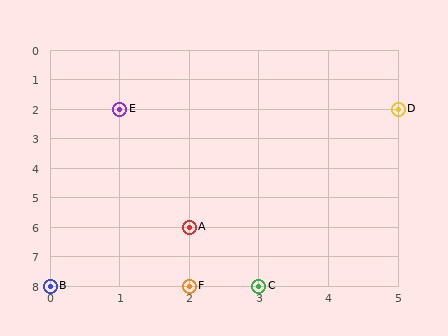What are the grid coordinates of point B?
Point B is at grid coordinates (0, 8).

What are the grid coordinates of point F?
Point F is at grid coordinates (2, 8).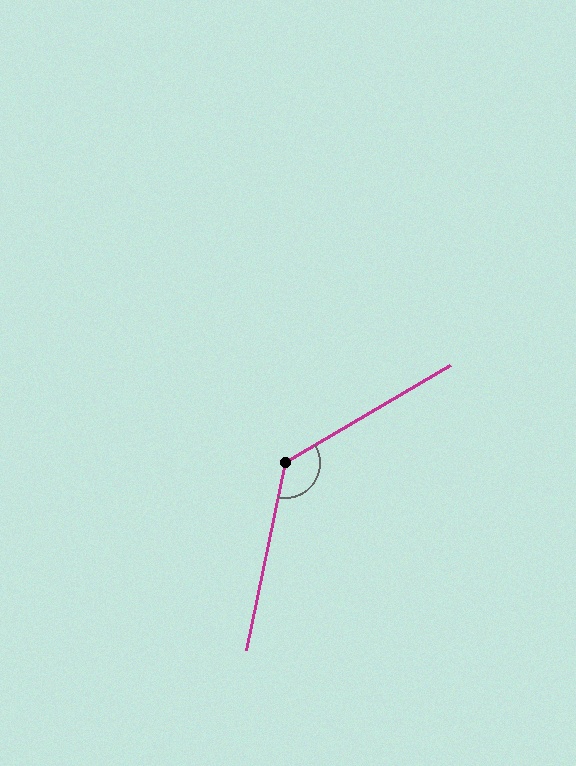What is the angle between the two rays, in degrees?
Approximately 132 degrees.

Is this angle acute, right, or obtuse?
It is obtuse.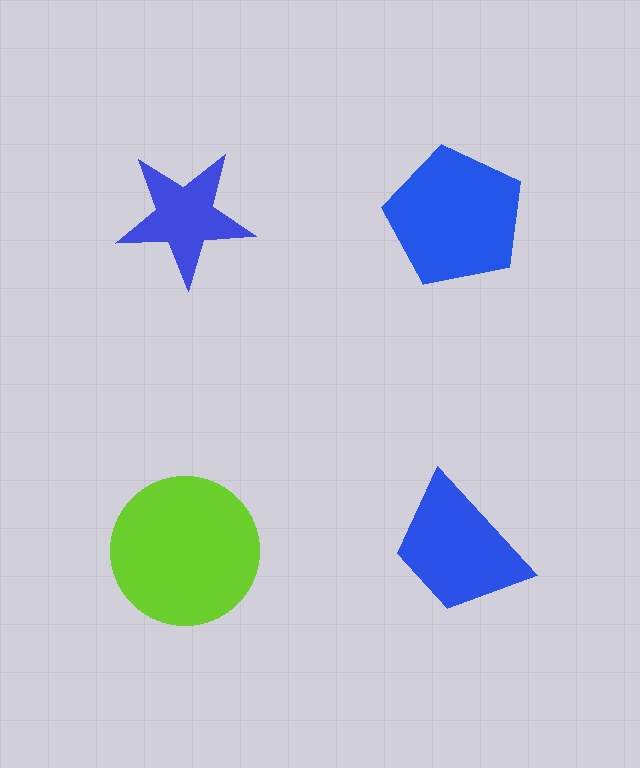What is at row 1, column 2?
A blue pentagon.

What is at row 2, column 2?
A blue trapezoid.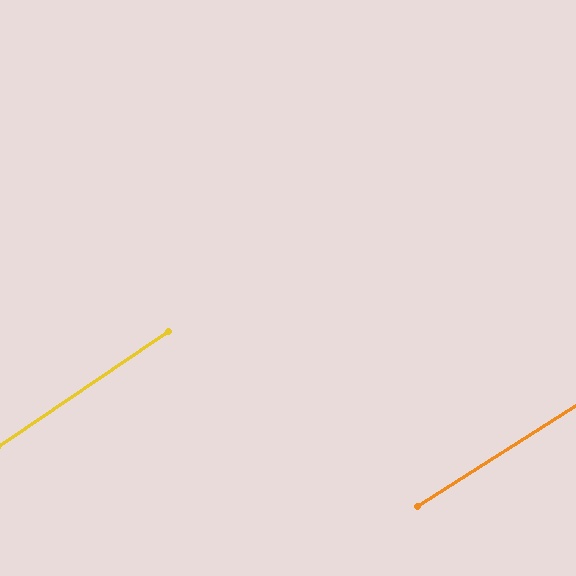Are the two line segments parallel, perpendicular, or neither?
Parallel — their directions differ by only 1.5°.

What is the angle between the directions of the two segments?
Approximately 2 degrees.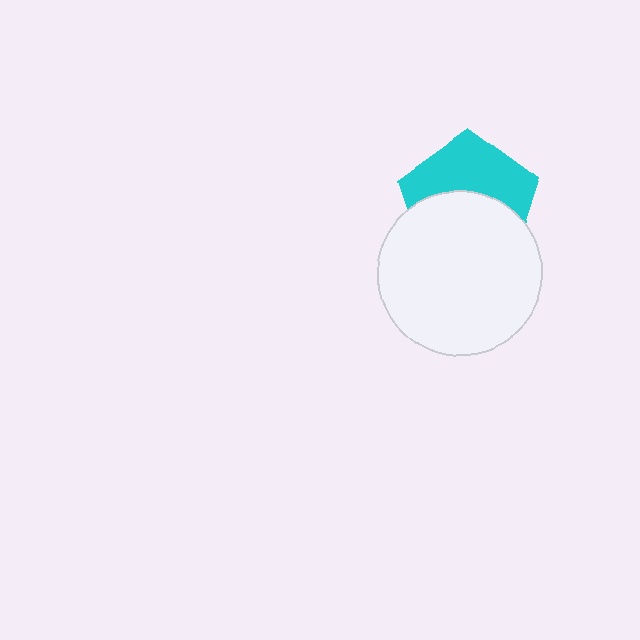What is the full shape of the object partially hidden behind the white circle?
The partially hidden object is a cyan pentagon.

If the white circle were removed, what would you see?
You would see the complete cyan pentagon.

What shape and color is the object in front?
The object in front is a white circle.